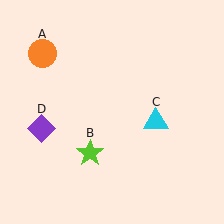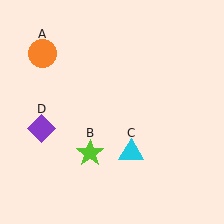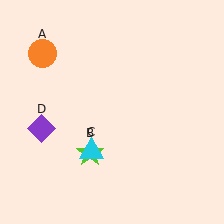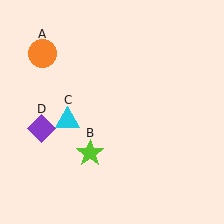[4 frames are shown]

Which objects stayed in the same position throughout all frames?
Orange circle (object A) and lime star (object B) and purple diamond (object D) remained stationary.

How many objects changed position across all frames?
1 object changed position: cyan triangle (object C).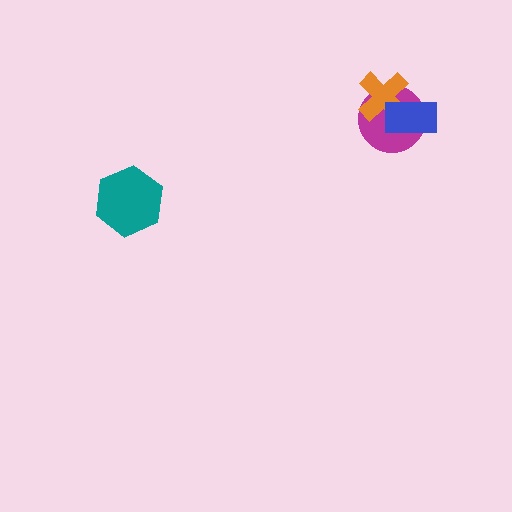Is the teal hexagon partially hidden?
No, no other shape covers it.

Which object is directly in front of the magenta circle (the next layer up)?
The orange cross is directly in front of the magenta circle.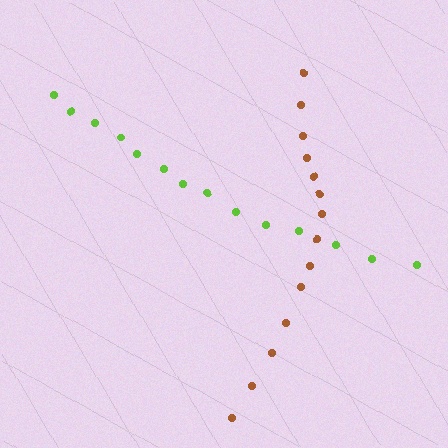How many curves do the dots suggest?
There are 2 distinct paths.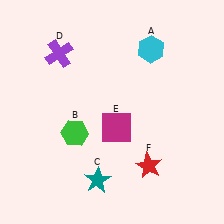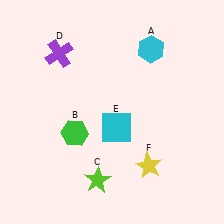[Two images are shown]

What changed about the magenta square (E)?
In Image 1, E is magenta. In Image 2, it changed to cyan.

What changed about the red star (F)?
In Image 1, F is red. In Image 2, it changed to yellow.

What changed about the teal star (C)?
In Image 1, C is teal. In Image 2, it changed to lime.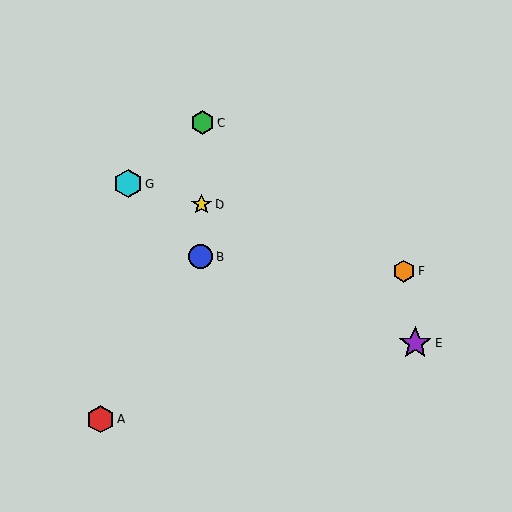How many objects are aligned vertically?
3 objects (B, C, D) are aligned vertically.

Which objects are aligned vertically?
Objects B, C, D are aligned vertically.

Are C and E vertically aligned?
No, C is at x≈202 and E is at x≈415.